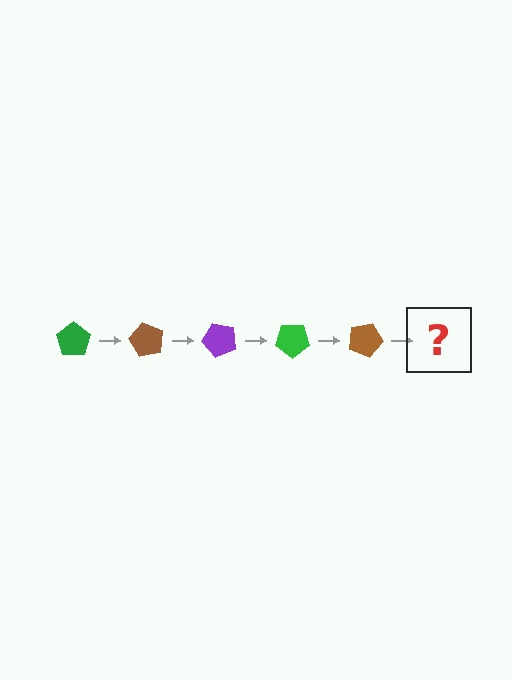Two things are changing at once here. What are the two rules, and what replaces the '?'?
The two rules are that it rotates 60 degrees each step and the color cycles through green, brown, and purple. The '?' should be a purple pentagon, rotated 300 degrees from the start.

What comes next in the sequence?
The next element should be a purple pentagon, rotated 300 degrees from the start.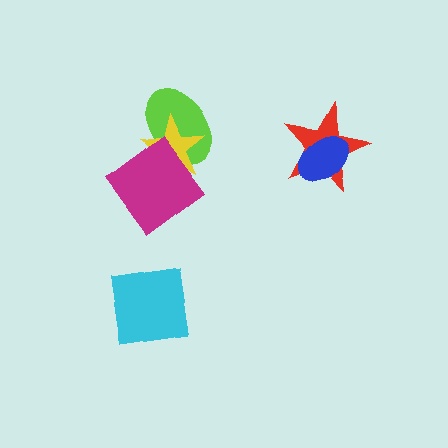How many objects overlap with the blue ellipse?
1 object overlaps with the blue ellipse.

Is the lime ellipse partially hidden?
Yes, it is partially covered by another shape.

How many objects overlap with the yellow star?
2 objects overlap with the yellow star.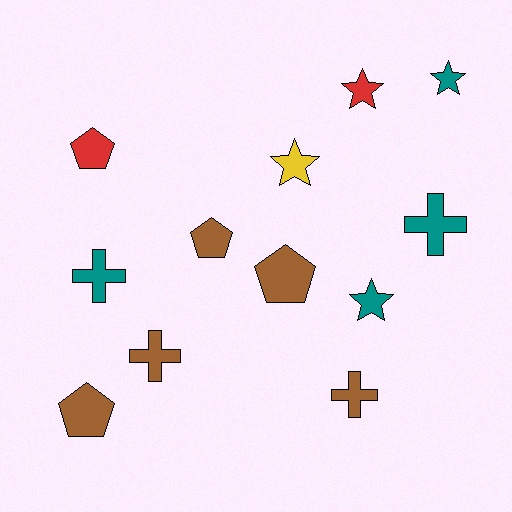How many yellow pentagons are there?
There are no yellow pentagons.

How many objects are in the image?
There are 12 objects.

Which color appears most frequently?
Brown, with 5 objects.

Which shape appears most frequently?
Star, with 4 objects.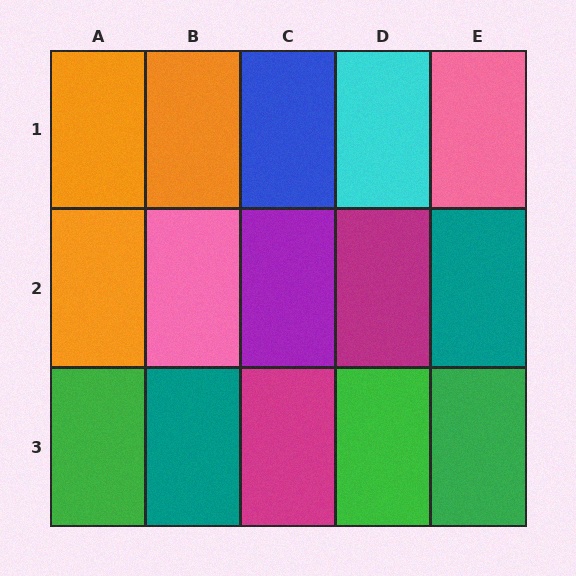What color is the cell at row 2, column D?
Magenta.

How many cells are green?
3 cells are green.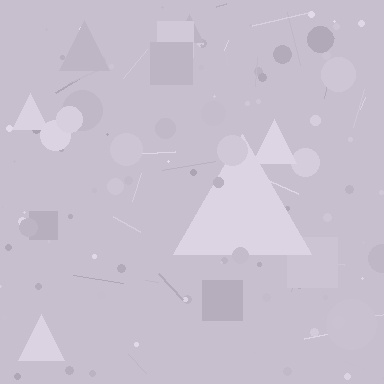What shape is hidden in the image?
A triangle is hidden in the image.